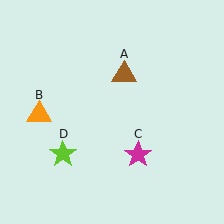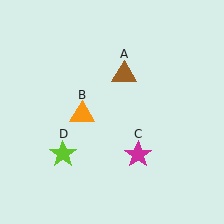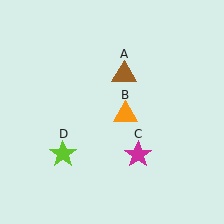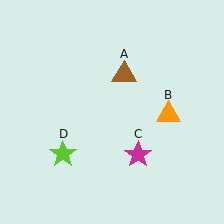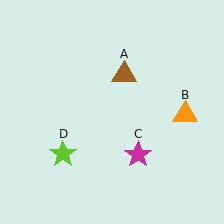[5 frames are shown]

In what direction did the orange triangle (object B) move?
The orange triangle (object B) moved right.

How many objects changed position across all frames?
1 object changed position: orange triangle (object B).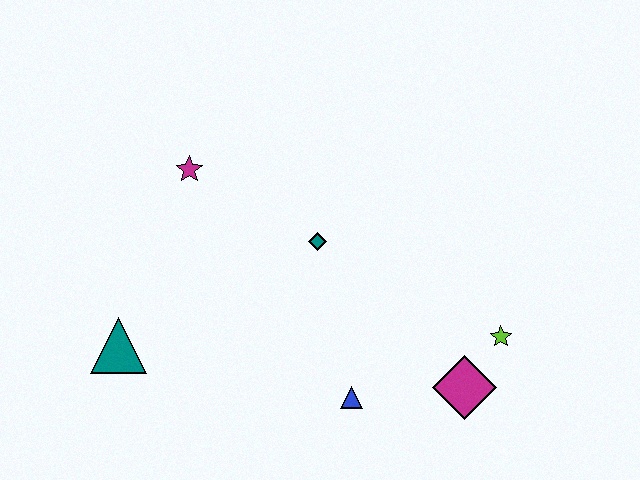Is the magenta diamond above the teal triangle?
No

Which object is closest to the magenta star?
The teal diamond is closest to the magenta star.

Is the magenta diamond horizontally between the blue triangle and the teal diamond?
No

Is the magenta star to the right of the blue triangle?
No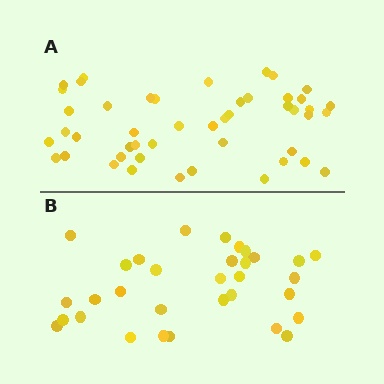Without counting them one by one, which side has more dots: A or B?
Region A (the top region) has more dots.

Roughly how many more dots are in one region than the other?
Region A has approximately 15 more dots than region B.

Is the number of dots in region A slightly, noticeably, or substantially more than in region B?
Region A has substantially more. The ratio is roughly 1.5 to 1.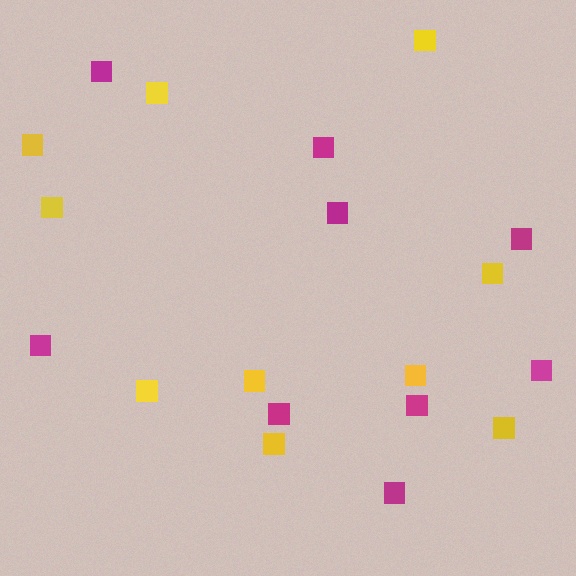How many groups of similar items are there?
There are 2 groups: one group of yellow squares (10) and one group of magenta squares (9).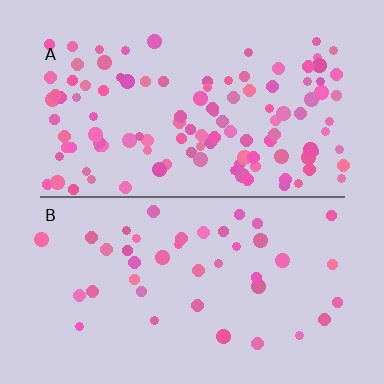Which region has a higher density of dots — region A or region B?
A (the top).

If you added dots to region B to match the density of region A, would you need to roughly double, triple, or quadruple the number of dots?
Approximately triple.